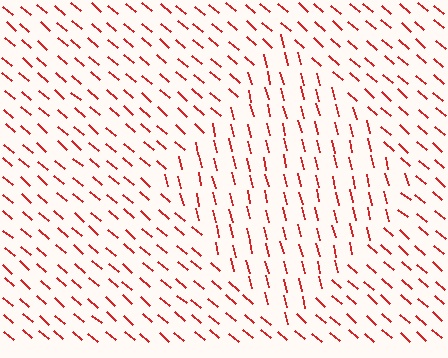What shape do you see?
I see a diamond.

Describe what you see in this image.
The image is filled with small red line segments. A diamond region in the image has lines oriented differently from the surrounding lines, creating a visible texture boundary.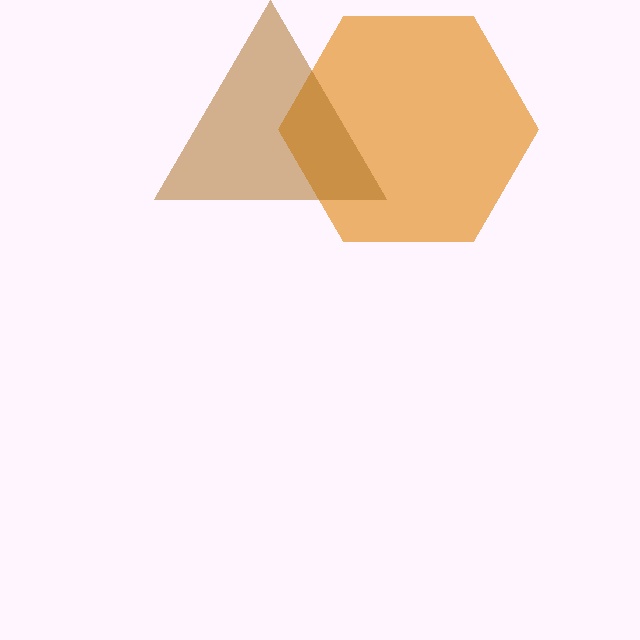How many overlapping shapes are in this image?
There are 2 overlapping shapes in the image.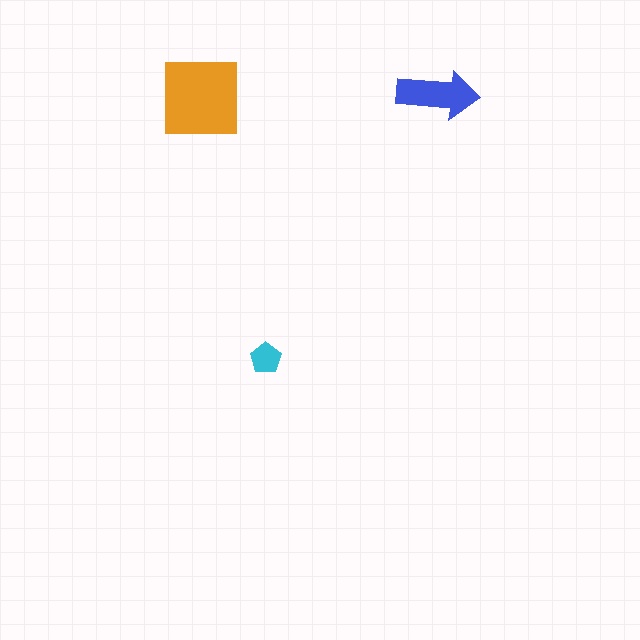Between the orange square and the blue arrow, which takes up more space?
The orange square.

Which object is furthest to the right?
The blue arrow is rightmost.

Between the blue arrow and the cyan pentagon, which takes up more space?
The blue arrow.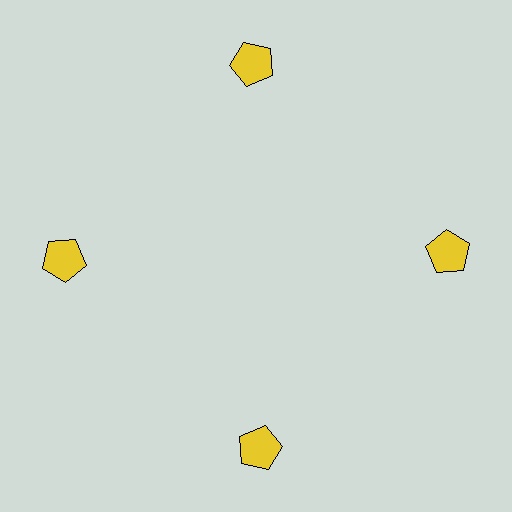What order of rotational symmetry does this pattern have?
This pattern has 4-fold rotational symmetry.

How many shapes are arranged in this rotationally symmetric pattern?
There are 4 shapes, arranged in 4 groups of 1.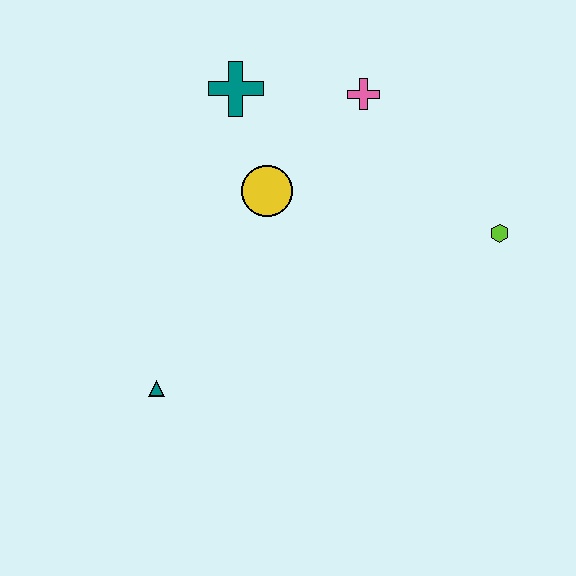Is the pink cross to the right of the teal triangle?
Yes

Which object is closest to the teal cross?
The yellow circle is closest to the teal cross.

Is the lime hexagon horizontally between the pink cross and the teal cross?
No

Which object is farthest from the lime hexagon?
The teal triangle is farthest from the lime hexagon.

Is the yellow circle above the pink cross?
No